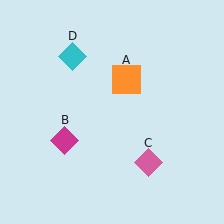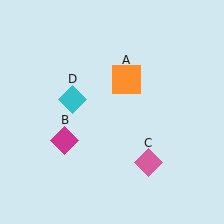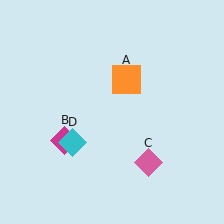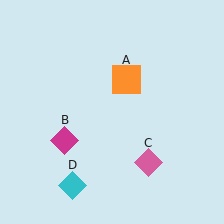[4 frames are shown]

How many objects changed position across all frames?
1 object changed position: cyan diamond (object D).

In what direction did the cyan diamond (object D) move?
The cyan diamond (object D) moved down.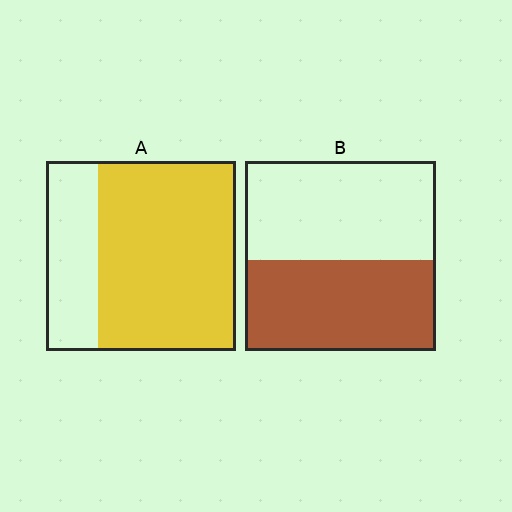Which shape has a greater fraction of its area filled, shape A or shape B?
Shape A.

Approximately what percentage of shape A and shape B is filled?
A is approximately 75% and B is approximately 50%.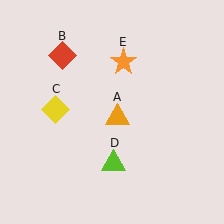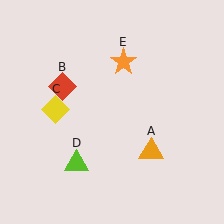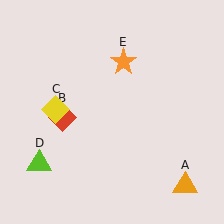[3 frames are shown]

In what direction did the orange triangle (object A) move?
The orange triangle (object A) moved down and to the right.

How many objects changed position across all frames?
3 objects changed position: orange triangle (object A), red diamond (object B), lime triangle (object D).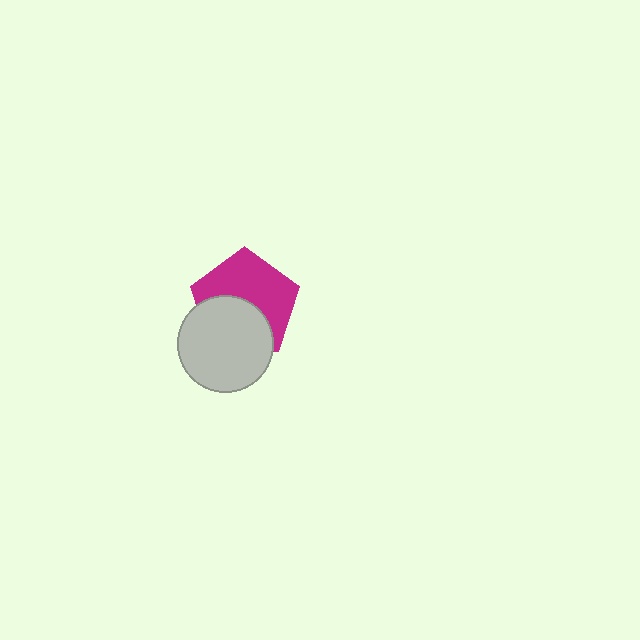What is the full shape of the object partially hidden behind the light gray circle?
The partially hidden object is a magenta pentagon.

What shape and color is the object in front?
The object in front is a light gray circle.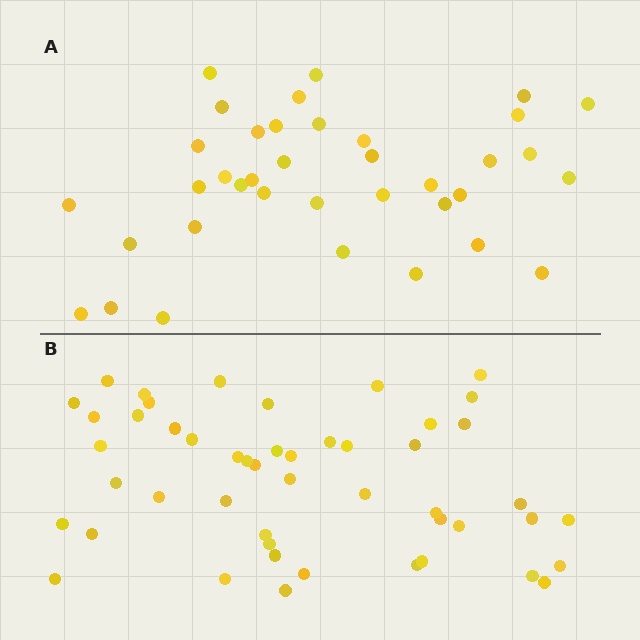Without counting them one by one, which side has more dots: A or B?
Region B (the bottom region) has more dots.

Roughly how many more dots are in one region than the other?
Region B has roughly 12 or so more dots than region A.